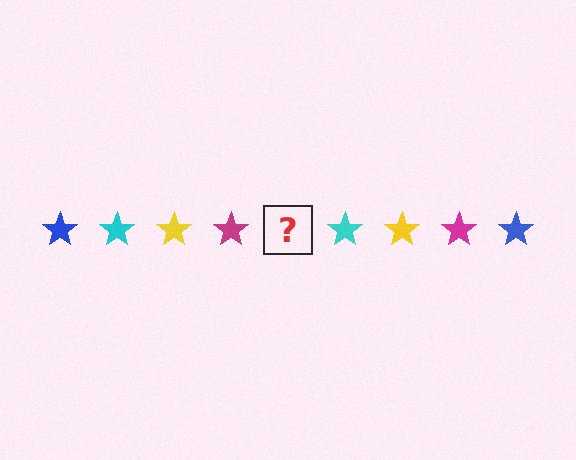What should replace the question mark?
The question mark should be replaced with a blue star.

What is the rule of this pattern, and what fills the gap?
The rule is that the pattern cycles through blue, cyan, yellow, magenta stars. The gap should be filled with a blue star.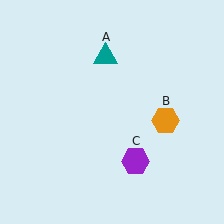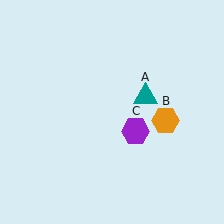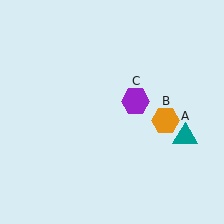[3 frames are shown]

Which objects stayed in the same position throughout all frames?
Orange hexagon (object B) remained stationary.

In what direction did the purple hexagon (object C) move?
The purple hexagon (object C) moved up.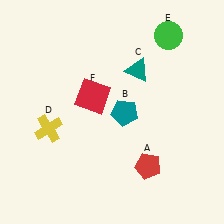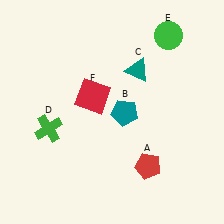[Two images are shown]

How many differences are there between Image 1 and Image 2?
There is 1 difference between the two images.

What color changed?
The cross (D) changed from yellow in Image 1 to green in Image 2.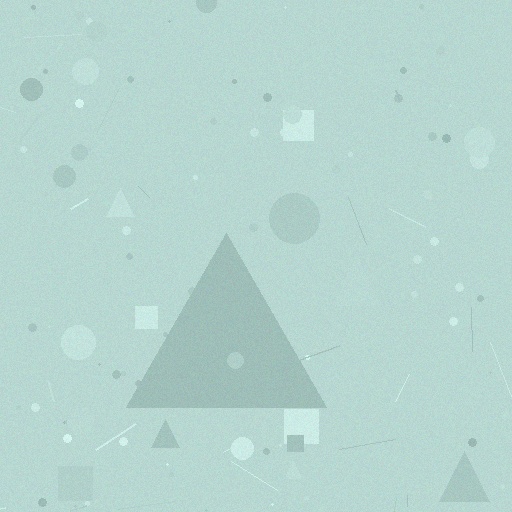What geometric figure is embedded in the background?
A triangle is embedded in the background.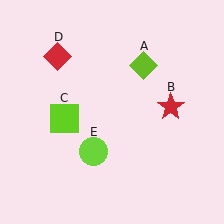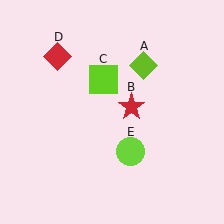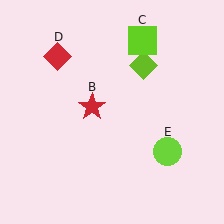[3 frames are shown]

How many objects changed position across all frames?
3 objects changed position: red star (object B), lime square (object C), lime circle (object E).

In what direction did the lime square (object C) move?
The lime square (object C) moved up and to the right.